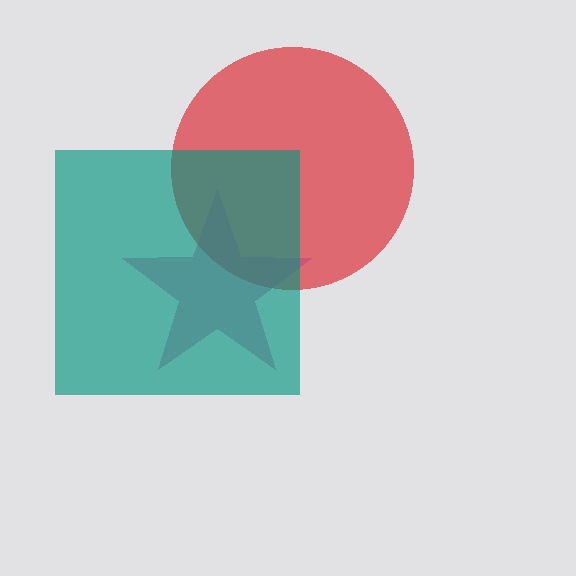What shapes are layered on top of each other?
The layered shapes are: a red circle, a magenta star, a teal square.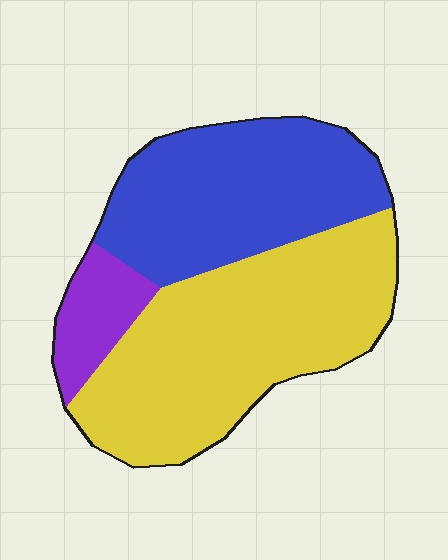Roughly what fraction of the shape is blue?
Blue covers 38% of the shape.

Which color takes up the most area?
Yellow, at roughly 50%.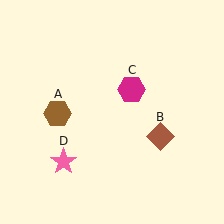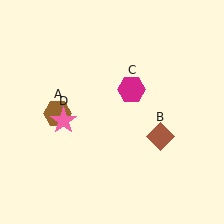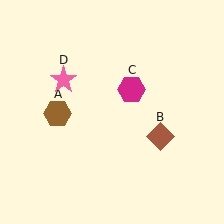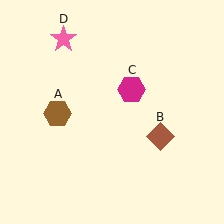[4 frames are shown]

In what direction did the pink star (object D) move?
The pink star (object D) moved up.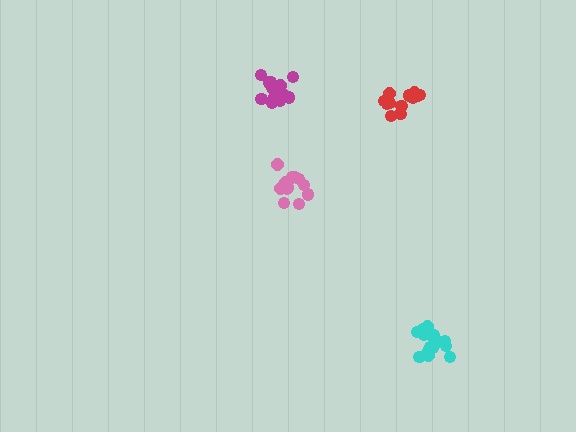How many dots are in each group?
Group 1: 15 dots, Group 2: 17 dots, Group 3: 12 dots, Group 4: 12 dots (56 total).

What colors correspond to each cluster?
The clusters are colored: magenta, cyan, pink, red.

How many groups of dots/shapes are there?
There are 4 groups.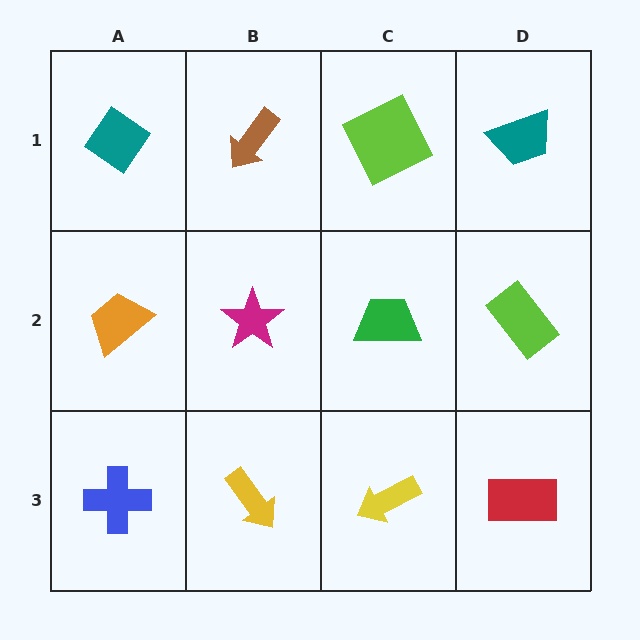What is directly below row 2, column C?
A yellow arrow.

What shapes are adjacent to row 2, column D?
A teal trapezoid (row 1, column D), a red rectangle (row 3, column D), a green trapezoid (row 2, column C).